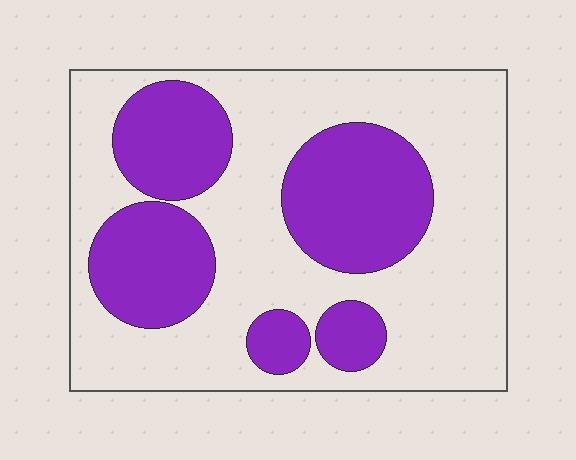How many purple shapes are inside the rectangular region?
5.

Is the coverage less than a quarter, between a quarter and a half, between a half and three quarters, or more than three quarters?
Between a quarter and a half.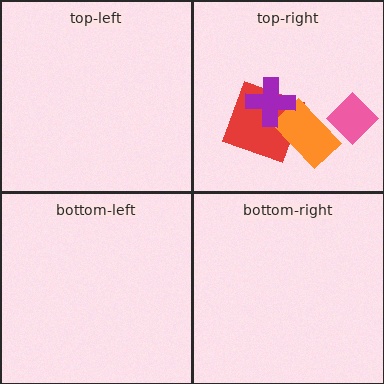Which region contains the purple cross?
The top-right region.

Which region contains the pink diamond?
The top-right region.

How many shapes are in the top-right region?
4.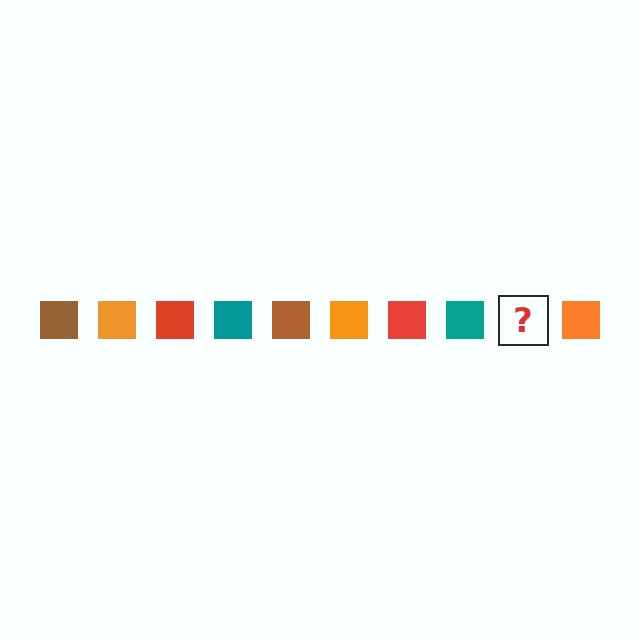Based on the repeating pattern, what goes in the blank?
The blank should be a brown square.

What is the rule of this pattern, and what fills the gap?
The rule is that the pattern cycles through brown, orange, red, teal squares. The gap should be filled with a brown square.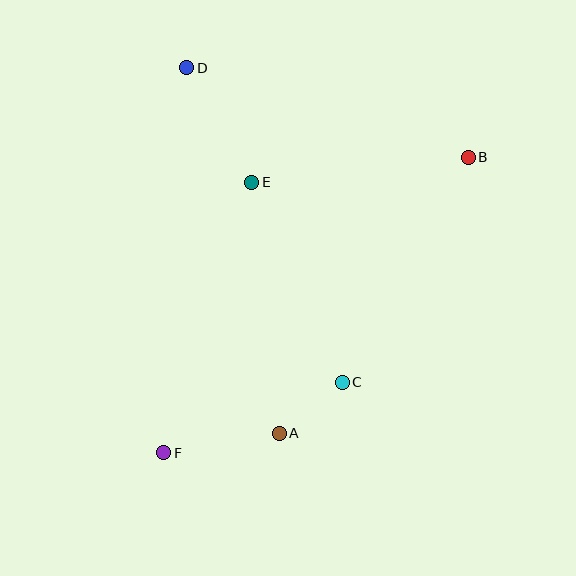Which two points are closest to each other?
Points A and C are closest to each other.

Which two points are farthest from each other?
Points B and F are farthest from each other.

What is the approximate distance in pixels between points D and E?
The distance between D and E is approximately 132 pixels.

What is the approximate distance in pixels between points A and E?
The distance between A and E is approximately 253 pixels.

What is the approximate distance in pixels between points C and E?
The distance between C and E is approximately 219 pixels.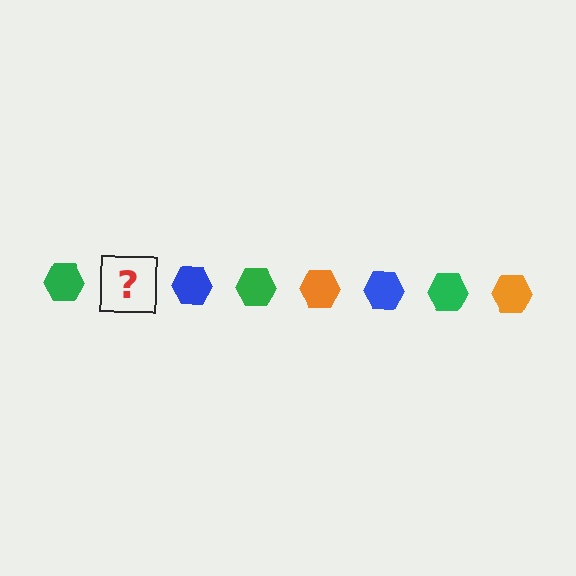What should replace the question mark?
The question mark should be replaced with an orange hexagon.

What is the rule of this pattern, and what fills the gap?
The rule is that the pattern cycles through green, orange, blue hexagons. The gap should be filled with an orange hexagon.